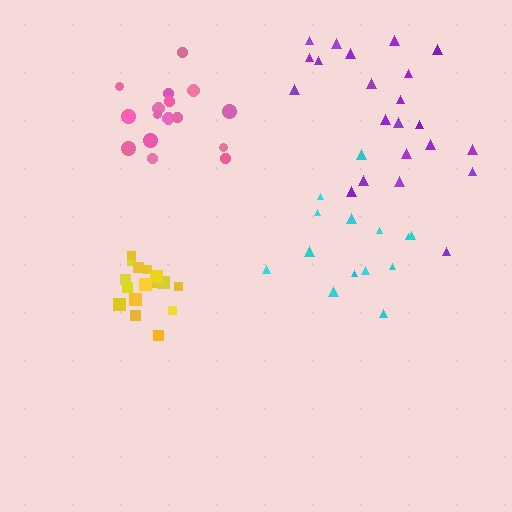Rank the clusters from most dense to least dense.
yellow, pink, purple, cyan.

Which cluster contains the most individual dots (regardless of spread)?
Purple (23).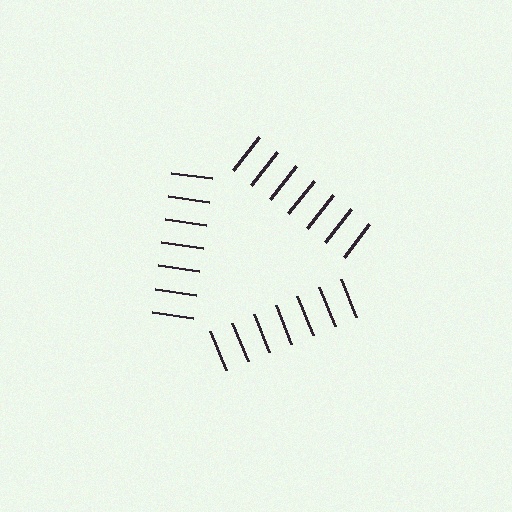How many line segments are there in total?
21 — 7 along each of the 3 edges.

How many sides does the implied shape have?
3 sides — the line-ends trace a triangle.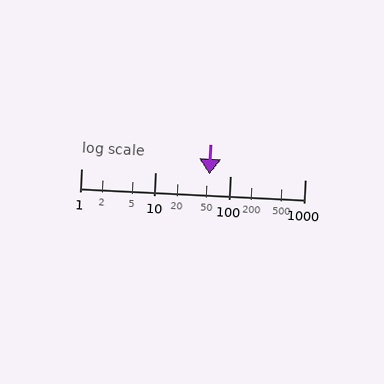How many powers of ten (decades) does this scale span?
The scale spans 3 decades, from 1 to 1000.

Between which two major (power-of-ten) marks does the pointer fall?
The pointer is between 10 and 100.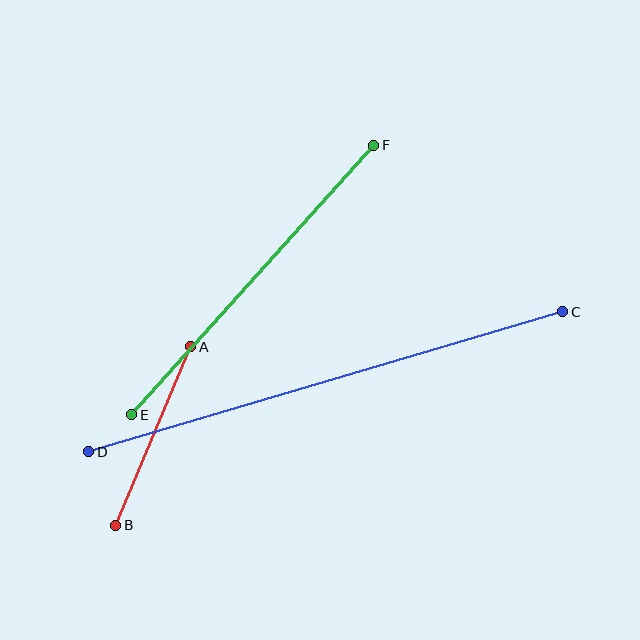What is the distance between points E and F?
The distance is approximately 363 pixels.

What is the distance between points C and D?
The distance is approximately 494 pixels.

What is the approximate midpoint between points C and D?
The midpoint is at approximately (326, 382) pixels.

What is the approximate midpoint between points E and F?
The midpoint is at approximately (253, 280) pixels.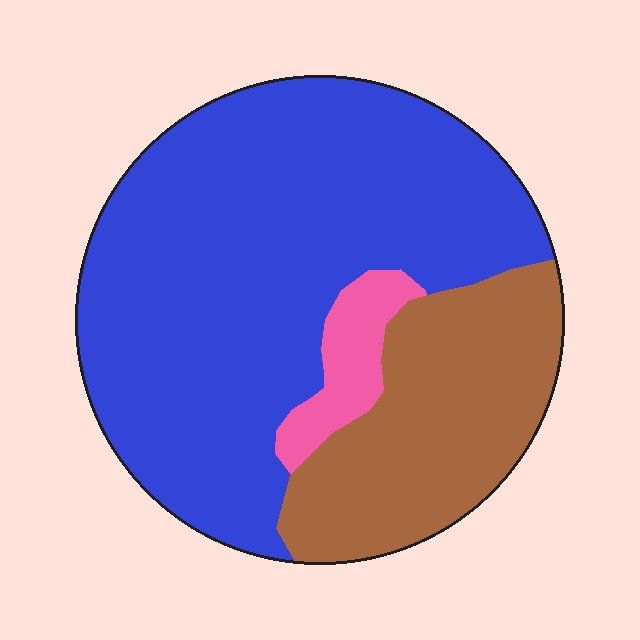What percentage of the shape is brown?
Brown covers roughly 25% of the shape.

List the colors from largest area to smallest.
From largest to smallest: blue, brown, pink.